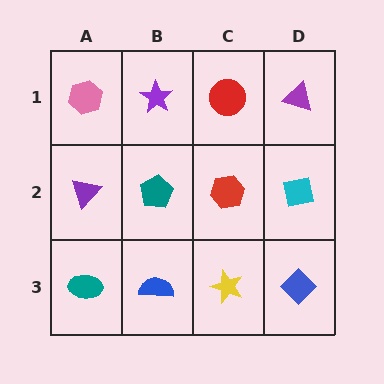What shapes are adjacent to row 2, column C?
A red circle (row 1, column C), a yellow star (row 3, column C), a teal pentagon (row 2, column B), a cyan square (row 2, column D).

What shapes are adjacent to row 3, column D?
A cyan square (row 2, column D), a yellow star (row 3, column C).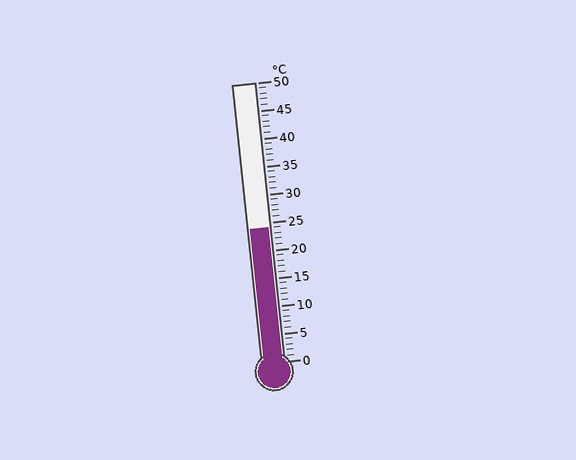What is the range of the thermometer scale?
The thermometer scale ranges from 0°C to 50°C.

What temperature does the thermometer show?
The thermometer shows approximately 24°C.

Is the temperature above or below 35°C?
The temperature is below 35°C.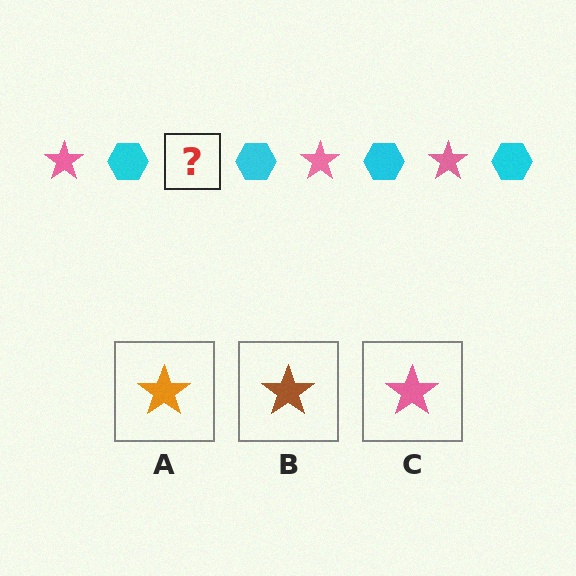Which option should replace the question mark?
Option C.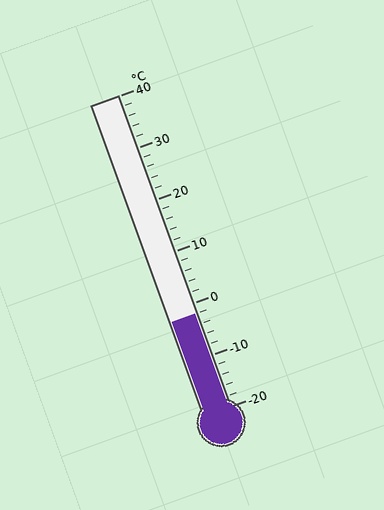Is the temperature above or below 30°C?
The temperature is below 30°C.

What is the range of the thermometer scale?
The thermometer scale ranges from -20°C to 40°C.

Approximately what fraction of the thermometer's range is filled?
The thermometer is filled to approximately 30% of its range.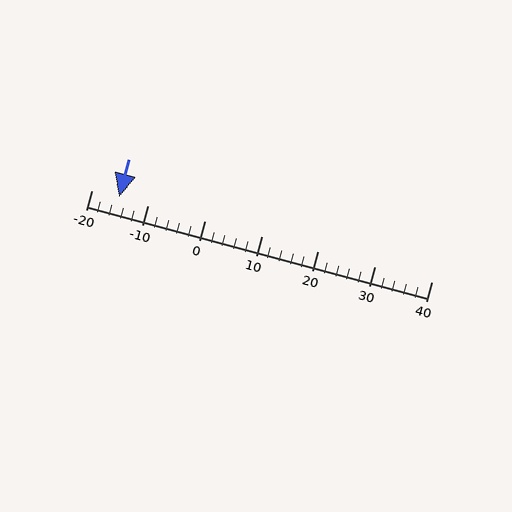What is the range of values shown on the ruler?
The ruler shows values from -20 to 40.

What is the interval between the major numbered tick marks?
The major tick marks are spaced 10 units apart.